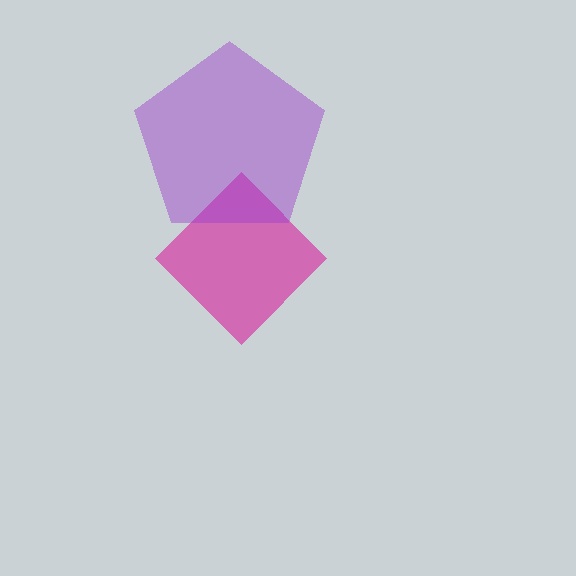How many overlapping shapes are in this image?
There are 2 overlapping shapes in the image.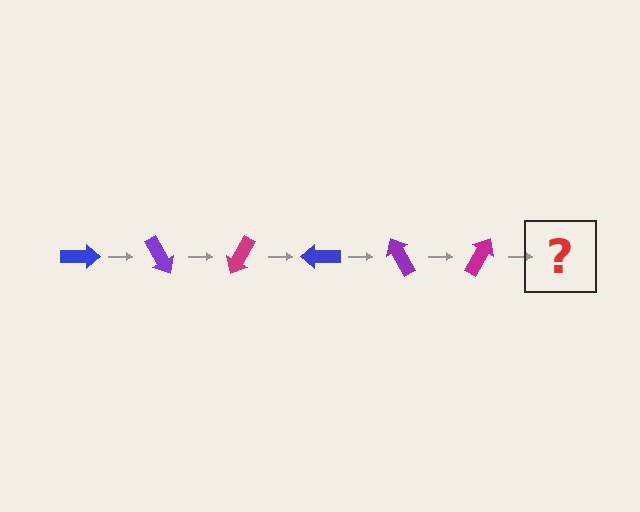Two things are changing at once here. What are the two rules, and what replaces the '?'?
The two rules are that it rotates 60 degrees each step and the color cycles through blue, purple, and magenta. The '?' should be a blue arrow, rotated 360 degrees from the start.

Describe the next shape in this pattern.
It should be a blue arrow, rotated 360 degrees from the start.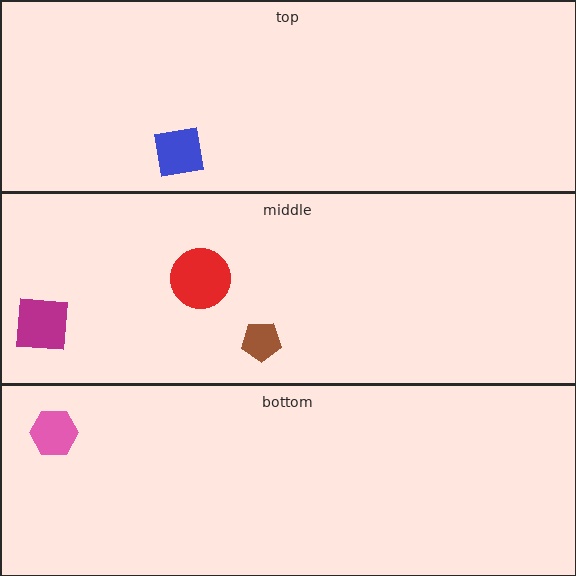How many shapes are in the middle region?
3.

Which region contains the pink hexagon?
The bottom region.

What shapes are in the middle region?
The brown pentagon, the red circle, the magenta square.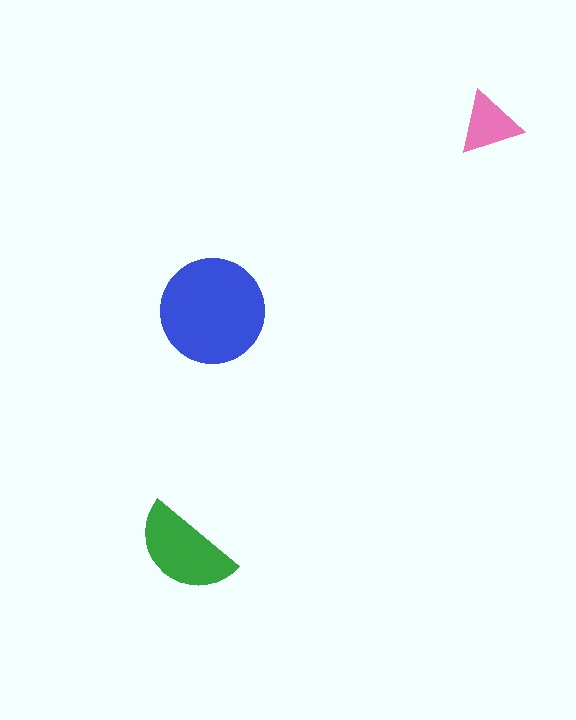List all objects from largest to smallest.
The blue circle, the green semicircle, the pink triangle.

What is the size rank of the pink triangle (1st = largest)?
3rd.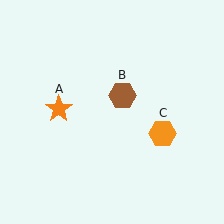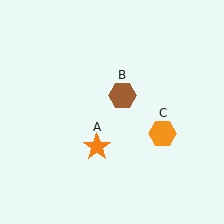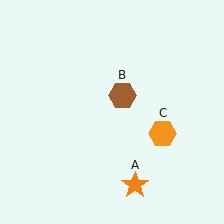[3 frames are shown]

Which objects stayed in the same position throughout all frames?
Brown hexagon (object B) and orange hexagon (object C) remained stationary.